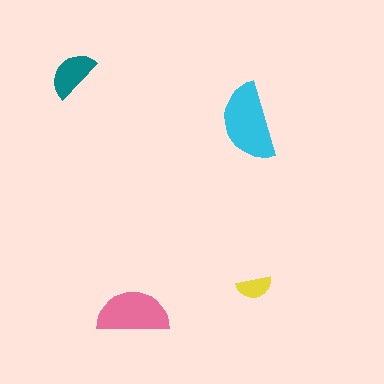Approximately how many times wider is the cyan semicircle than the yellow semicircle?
About 2 times wider.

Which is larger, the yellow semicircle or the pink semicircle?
The pink one.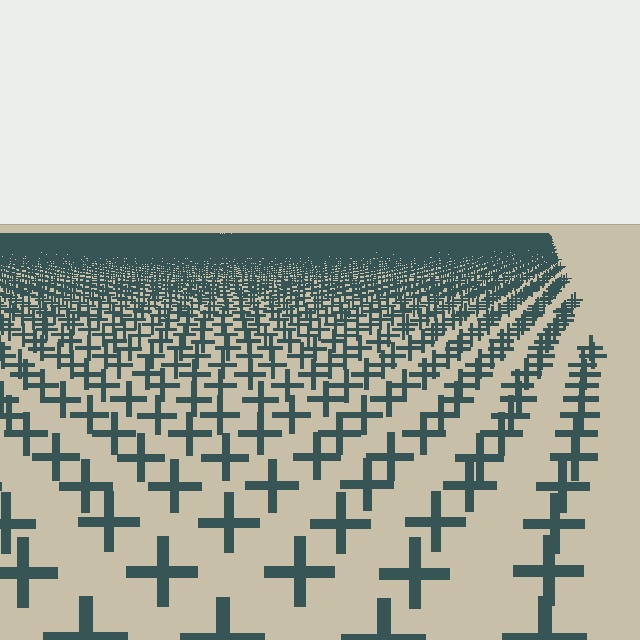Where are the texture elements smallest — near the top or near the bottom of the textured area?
Near the top.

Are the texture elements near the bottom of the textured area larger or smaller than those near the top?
Larger. Near the bottom, elements are closer to the viewer and appear at a bigger on-screen size.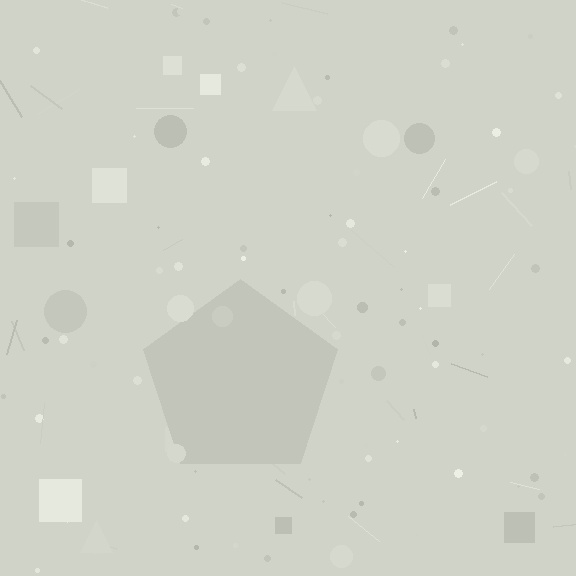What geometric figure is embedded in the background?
A pentagon is embedded in the background.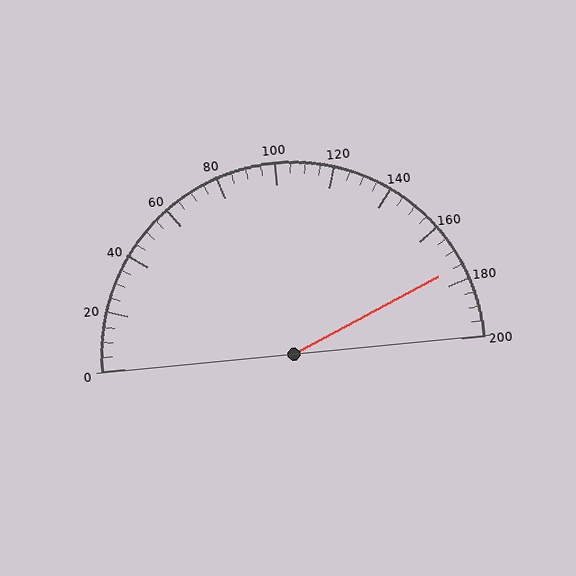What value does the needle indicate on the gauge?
The needle indicates approximately 175.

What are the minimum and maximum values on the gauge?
The gauge ranges from 0 to 200.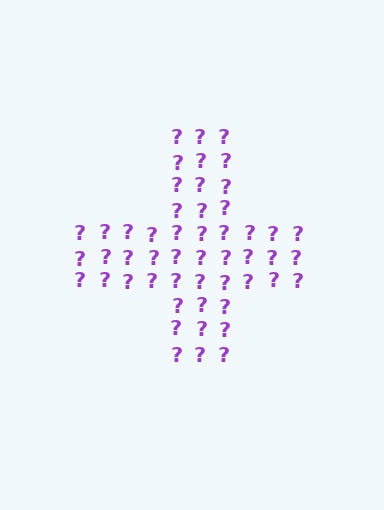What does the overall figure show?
The overall figure shows a cross.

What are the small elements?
The small elements are question marks.